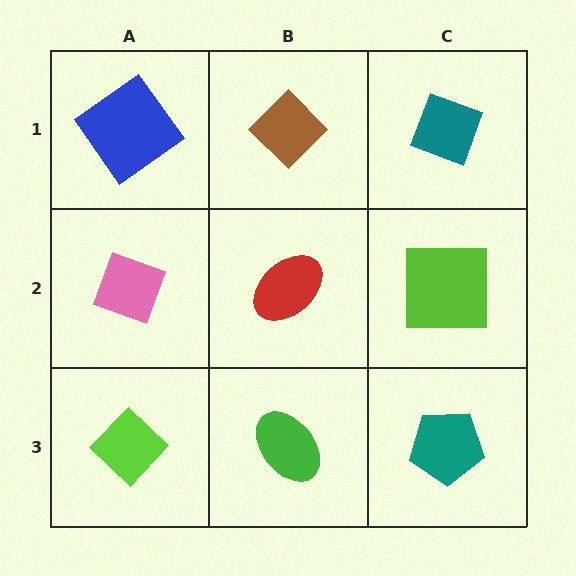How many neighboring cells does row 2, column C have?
3.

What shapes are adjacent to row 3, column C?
A lime square (row 2, column C), a green ellipse (row 3, column B).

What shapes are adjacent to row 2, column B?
A brown diamond (row 1, column B), a green ellipse (row 3, column B), a pink diamond (row 2, column A), a lime square (row 2, column C).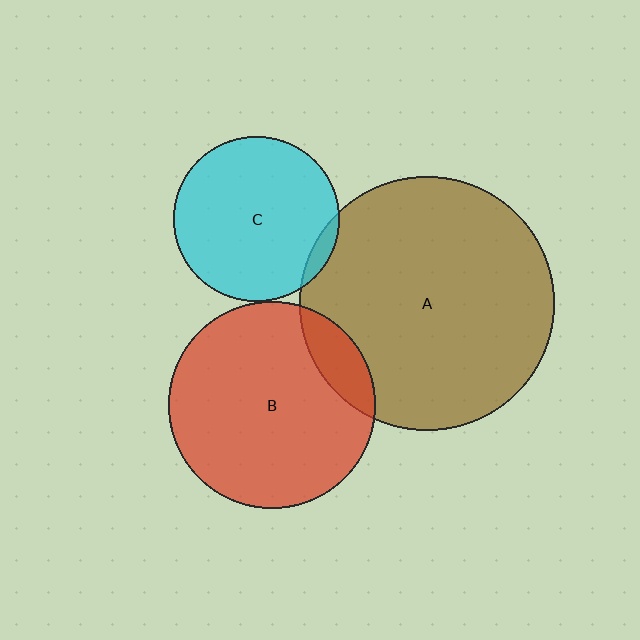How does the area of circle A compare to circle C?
Approximately 2.4 times.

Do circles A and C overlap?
Yes.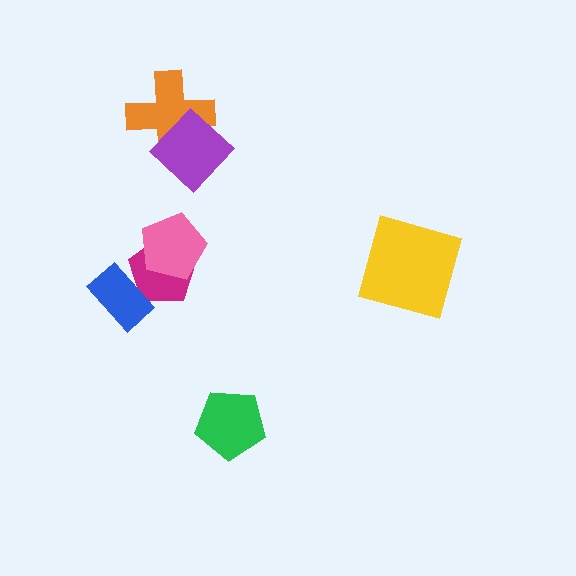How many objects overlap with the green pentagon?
0 objects overlap with the green pentagon.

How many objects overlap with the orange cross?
1 object overlaps with the orange cross.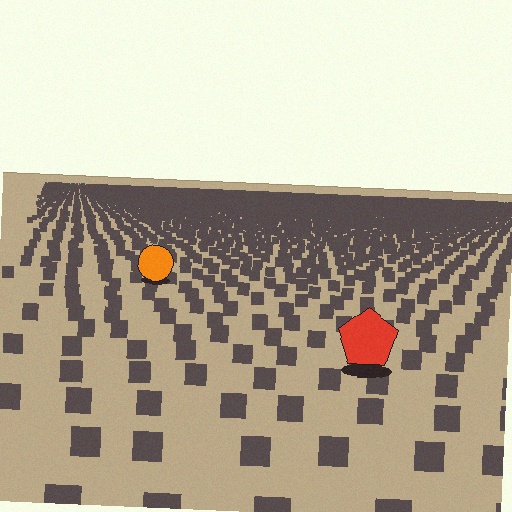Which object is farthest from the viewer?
The orange circle is farthest from the viewer. It appears smaller and the ground texture around it is denser.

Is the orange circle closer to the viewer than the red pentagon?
No. The red pentagon is closer — you can tell from the texture gradient: the ground texture is coarser near it.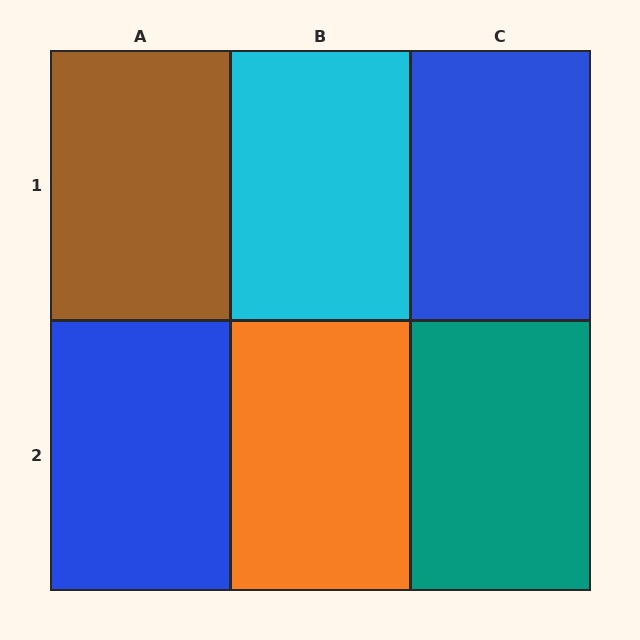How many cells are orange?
1 cell is orange.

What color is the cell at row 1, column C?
Blue.